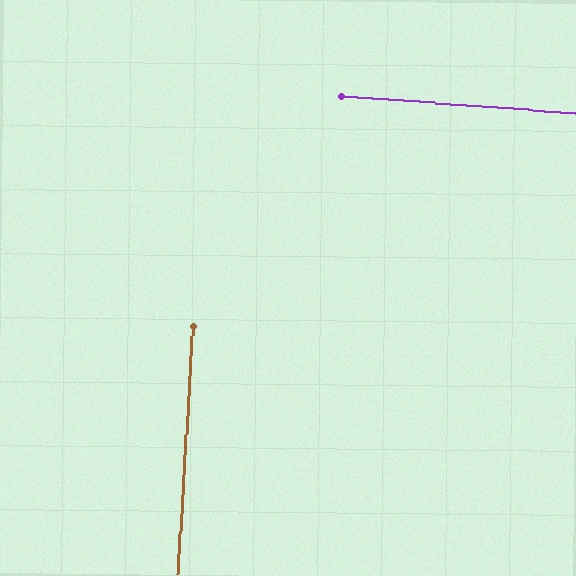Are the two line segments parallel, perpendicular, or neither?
Perpendicular — they meet at approximately 89°.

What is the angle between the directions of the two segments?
Approximately 89 degrees.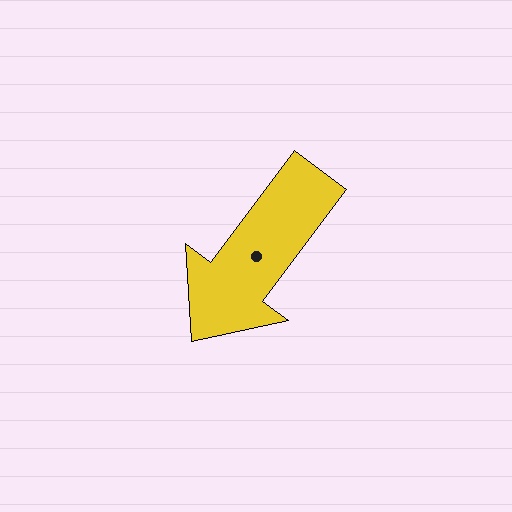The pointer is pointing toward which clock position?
Roughly 7 o'clock.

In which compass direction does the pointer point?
Southwest.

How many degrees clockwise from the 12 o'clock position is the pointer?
Approximately 217 degrees.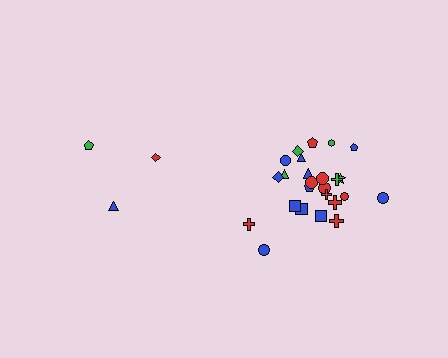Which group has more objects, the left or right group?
The right group.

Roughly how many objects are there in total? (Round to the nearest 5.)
Roughly 30 objects in total.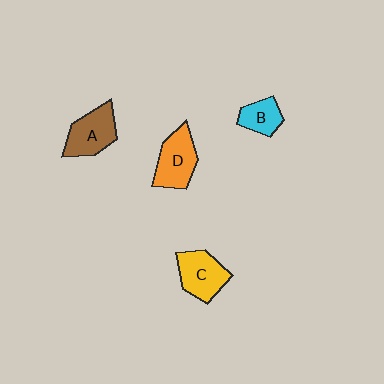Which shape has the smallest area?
Shape B (cyan).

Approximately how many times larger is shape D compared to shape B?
Approximately 1.6 times.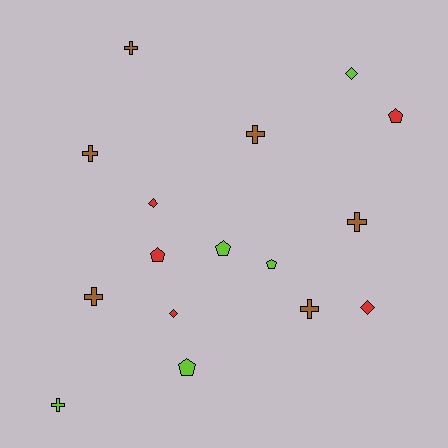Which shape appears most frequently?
Cross, with 7 objects.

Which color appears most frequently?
Brown, with 6 objects.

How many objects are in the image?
There are 16 objects.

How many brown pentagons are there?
There are no brown pentagons.